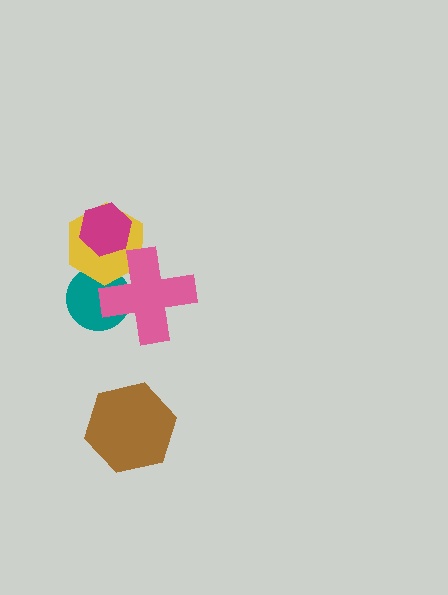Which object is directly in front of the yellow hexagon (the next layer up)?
The pink cross is directly in front of the yellow hexagon.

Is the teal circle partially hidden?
Yes, it is partially covered by another shape.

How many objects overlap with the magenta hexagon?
1 object overlaps with the magenta hexagon.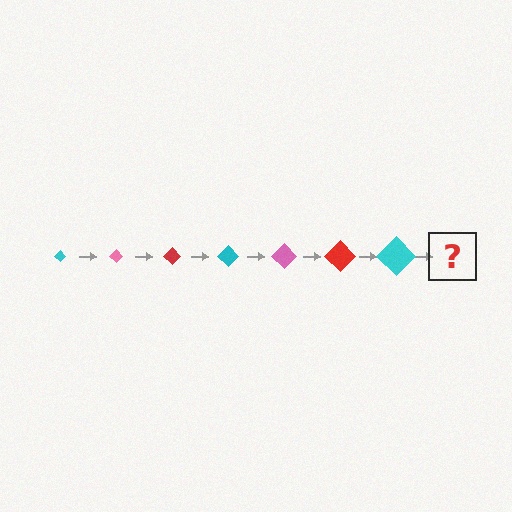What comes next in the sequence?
The next element should be a pink diamond, larger than the previous one.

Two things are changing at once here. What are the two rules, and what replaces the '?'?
The two rules are that the diamond grows larger each step and the color cycles through cyan, pink, and red. The '?' should be a pink diamond, larger than the previous one.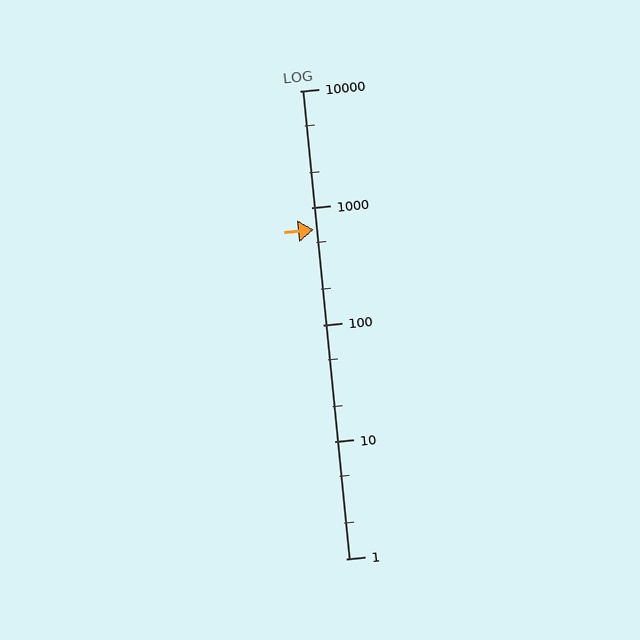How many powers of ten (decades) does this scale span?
The scale spans 4 decades, from 1 to 10000.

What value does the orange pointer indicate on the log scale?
The pointer indicates approximately 650.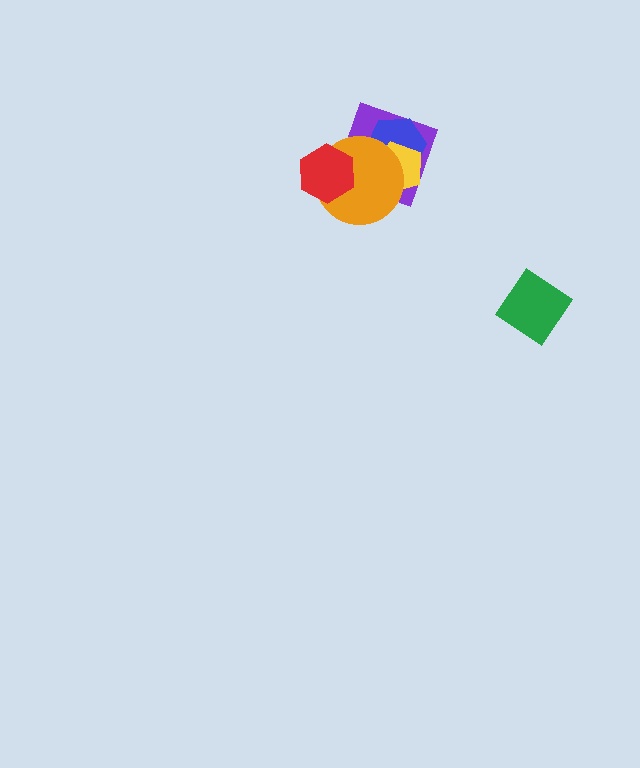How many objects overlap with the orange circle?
4 objects overlap with the orange circle.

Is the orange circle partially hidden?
Yes, it is partially covered by another shape.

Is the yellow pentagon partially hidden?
Yes, it is partially covered by another shape.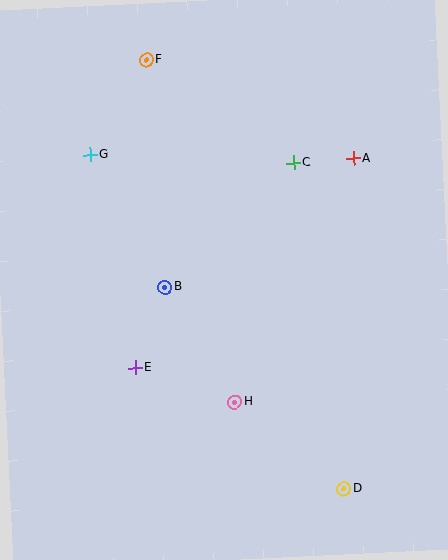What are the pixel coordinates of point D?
Point D is at (344, 489).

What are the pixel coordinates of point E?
Point E is at (135, 368).